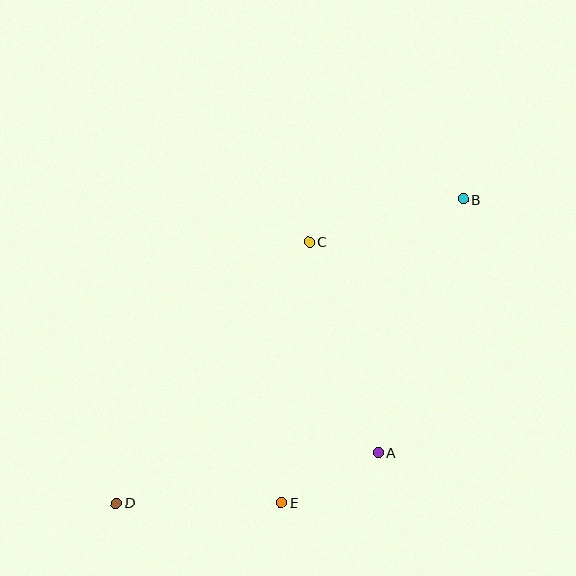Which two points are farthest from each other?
Points B and D are farthest from each other.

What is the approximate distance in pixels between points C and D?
The distance between C and D is approximately 325 pixels.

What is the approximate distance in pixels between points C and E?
The distance between C and E is approximately 262 pixels.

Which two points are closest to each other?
Points A and E are closest to each other.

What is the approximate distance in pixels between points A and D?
The distance between A and D is approximately 267 pixels.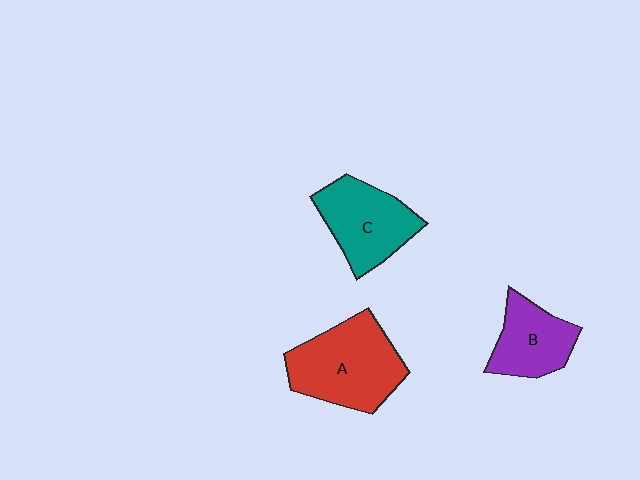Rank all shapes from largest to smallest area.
From largest to smallest: A (red), C (teal), B (purple).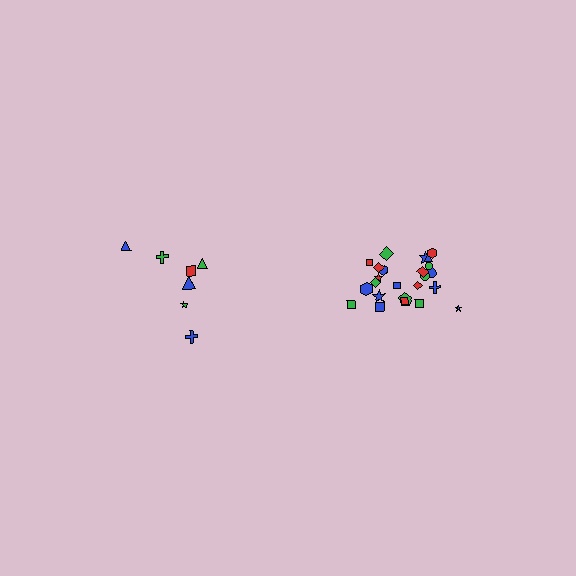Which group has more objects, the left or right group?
The right group.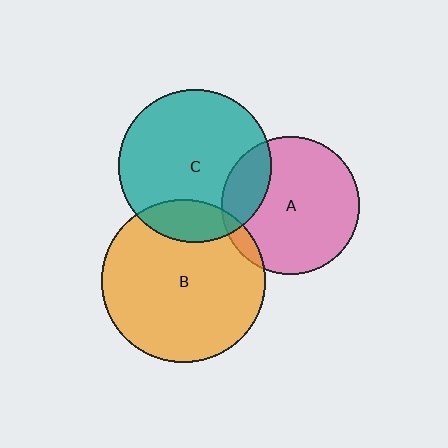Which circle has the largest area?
Circle B (orange).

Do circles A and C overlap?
Yes.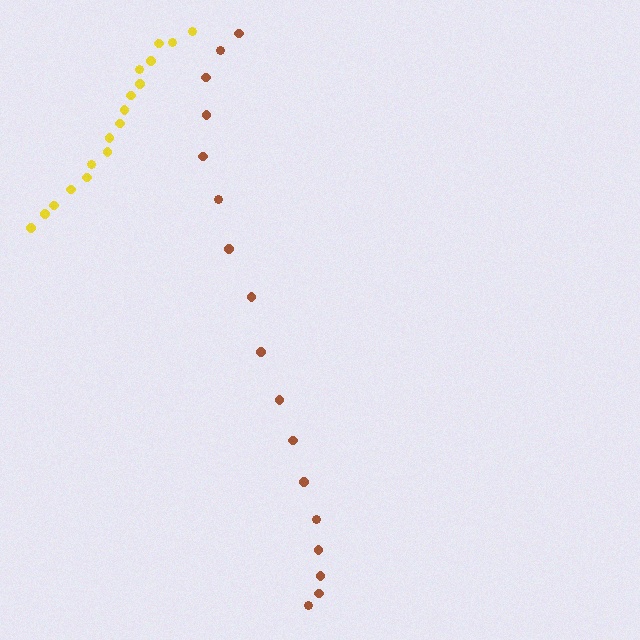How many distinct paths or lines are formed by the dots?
There are 2 distinct paths.